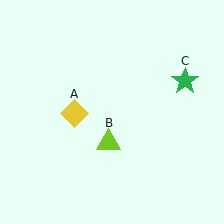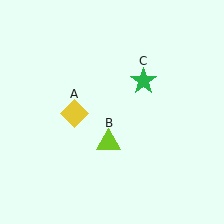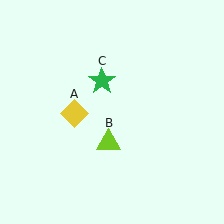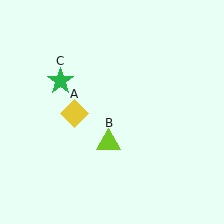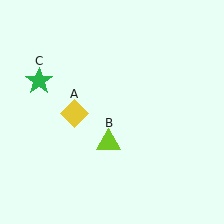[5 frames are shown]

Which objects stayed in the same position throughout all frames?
Yellow diamond (object A) and lime triangle (object B) remained stationary.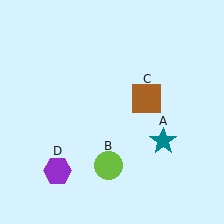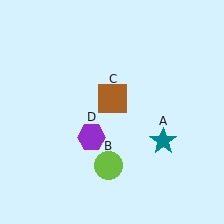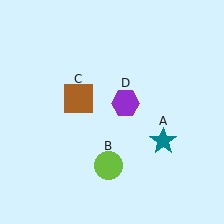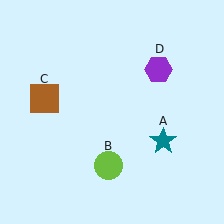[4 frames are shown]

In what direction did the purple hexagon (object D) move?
The purple hexagon (object D) moved up and to the right.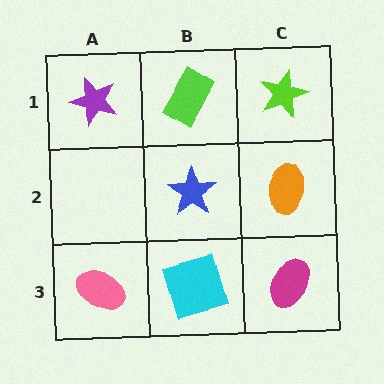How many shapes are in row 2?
2 shapes.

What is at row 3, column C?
A magenta ellipse.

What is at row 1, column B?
A lime rectangle.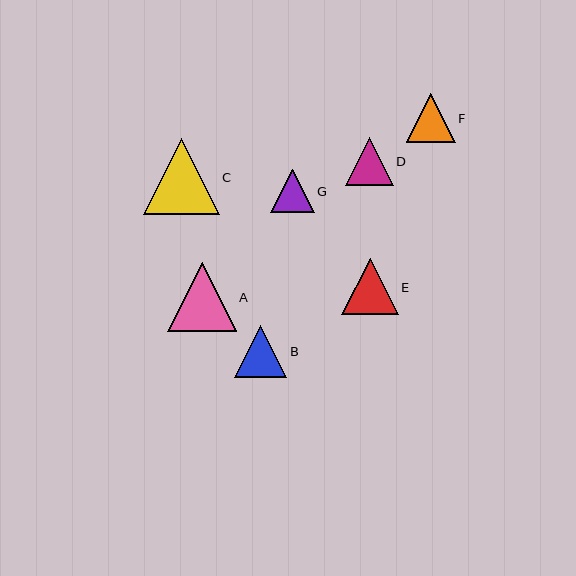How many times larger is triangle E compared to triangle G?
Triangle E is approximately 1.3 times the size of triangle G.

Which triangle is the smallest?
Triangle G is the smallest with a size of approximately 44 pixels.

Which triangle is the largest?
Triangle C is the largest with a size of approximately 75 pixels.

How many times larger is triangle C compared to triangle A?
Triangle C is approximately 1.1 times the size of triangle A.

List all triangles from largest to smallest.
From largest to smallest: C, A, E, B, F, D, G.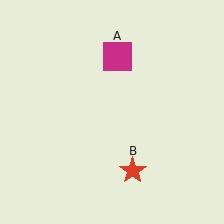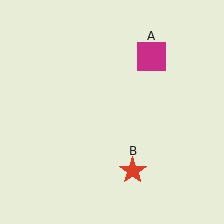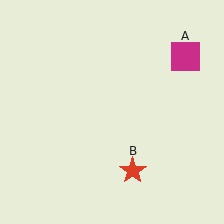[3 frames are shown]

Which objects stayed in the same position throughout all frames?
Red star (object B) remained stationary.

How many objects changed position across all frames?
1 object changed position: magenta square (object A).